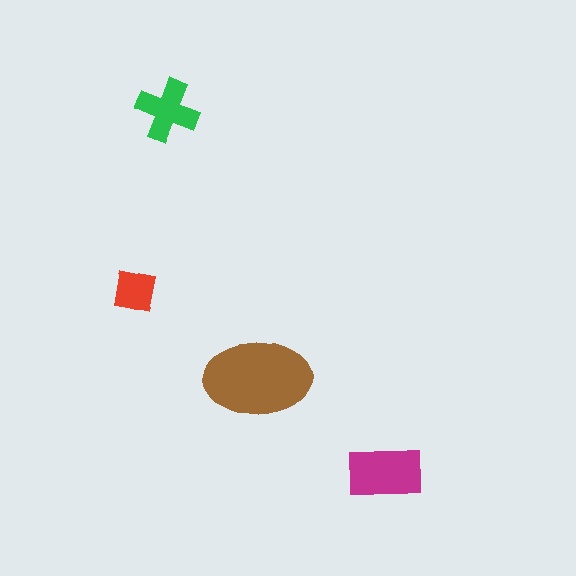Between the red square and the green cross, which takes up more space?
The green cross.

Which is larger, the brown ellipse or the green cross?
The brown ellipse.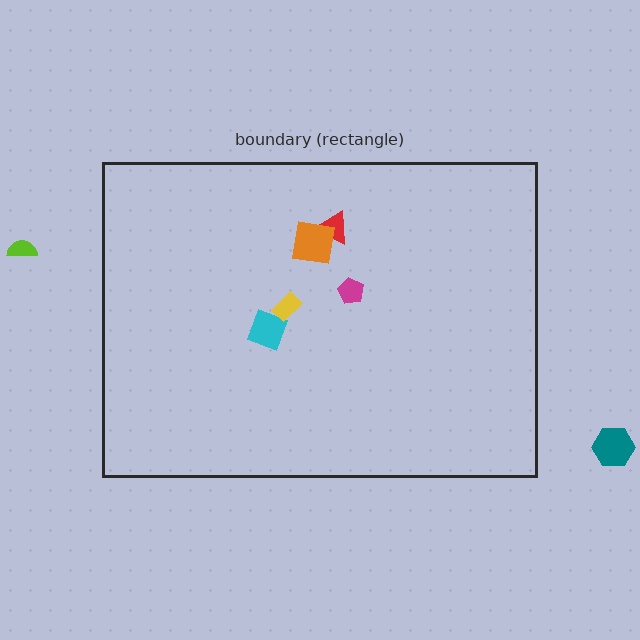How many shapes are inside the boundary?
5 inside, 2 outside.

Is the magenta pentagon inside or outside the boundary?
Inside.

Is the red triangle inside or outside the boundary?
Inside.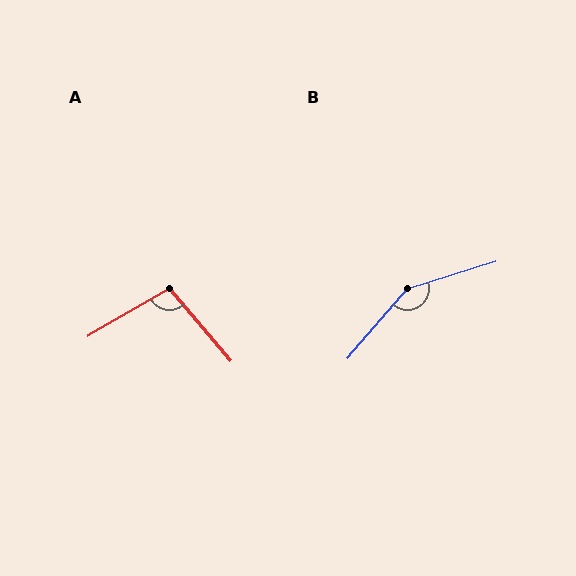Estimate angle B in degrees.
Approximately 148 degrees.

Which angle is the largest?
B, at approximately 148 degrees.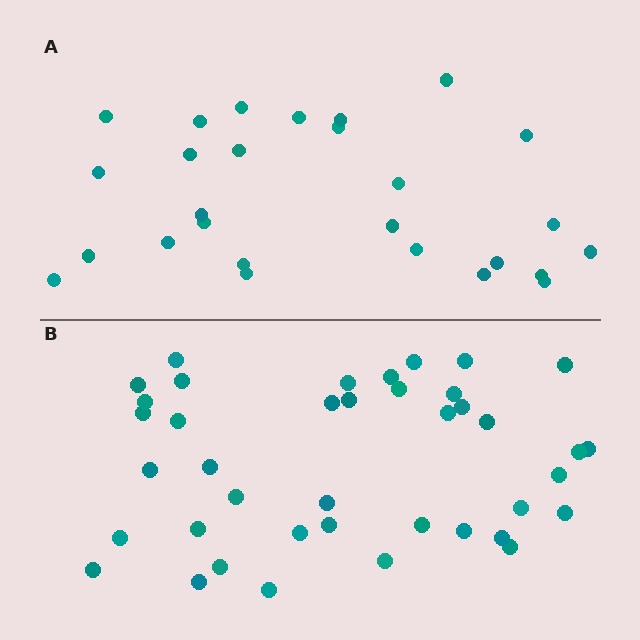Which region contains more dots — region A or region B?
Region B (the bottom region) has more dots.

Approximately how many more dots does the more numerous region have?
Region B has approximately 15 more dots than region A.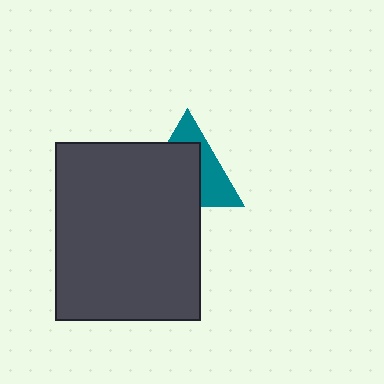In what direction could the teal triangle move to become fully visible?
The teal triangle could move toward the upper-right. That would shift it out from behind the dark gray rectangle entirely.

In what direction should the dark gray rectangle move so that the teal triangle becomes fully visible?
The dark gray rectangle should move toward the lower-left. That is the shortest direction to clear the overlap and leave the teal triangle fully visible.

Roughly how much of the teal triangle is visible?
A small part of it is visible (roughly 40%).